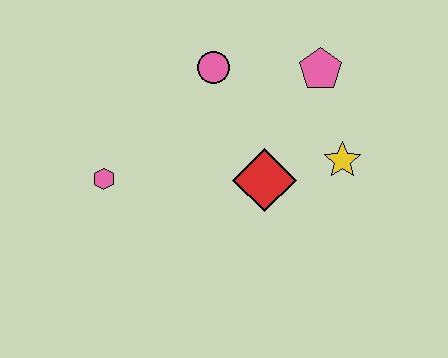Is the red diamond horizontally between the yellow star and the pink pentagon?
No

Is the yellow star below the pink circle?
Yes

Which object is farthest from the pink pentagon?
The pink hexagon is farthest from the pink pentagon.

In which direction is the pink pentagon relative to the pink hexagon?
The pink pentagon is to the right of the pink hexagon.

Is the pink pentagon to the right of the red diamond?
Yes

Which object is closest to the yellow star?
The red diamond is closest to the yellow star.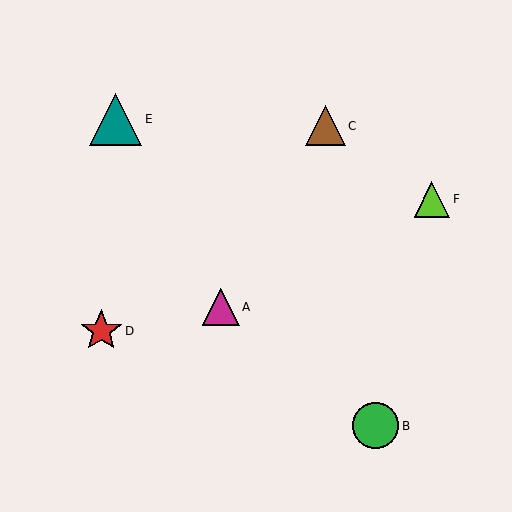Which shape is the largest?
The teal triangle (labeled E) is the largest.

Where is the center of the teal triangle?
The center of the teal triangle is at (115, 119).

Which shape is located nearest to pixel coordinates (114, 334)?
The red star (labeled D) at (101, 331) is nearest to that location.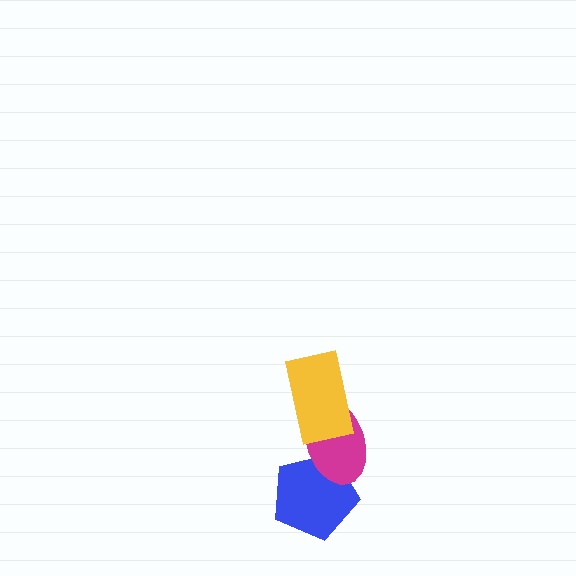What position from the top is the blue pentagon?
The blue pentagon is 3rd from the top.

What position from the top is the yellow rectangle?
The yellow rectangle is 1st from the top.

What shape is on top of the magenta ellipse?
The yellow rectangle is on top of the magenta ellipse.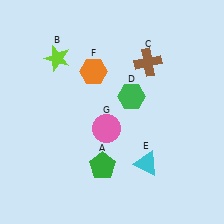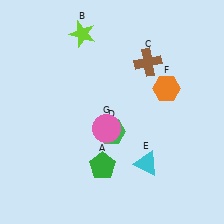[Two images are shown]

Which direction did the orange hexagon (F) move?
The orange hexagon (F) moved right.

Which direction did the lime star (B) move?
The lime star (B) moved right.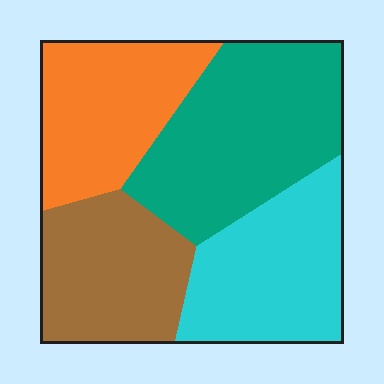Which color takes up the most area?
Teal, at roughly 30%.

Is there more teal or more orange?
Teal.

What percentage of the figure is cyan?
Cyan covers 24% of the figure.